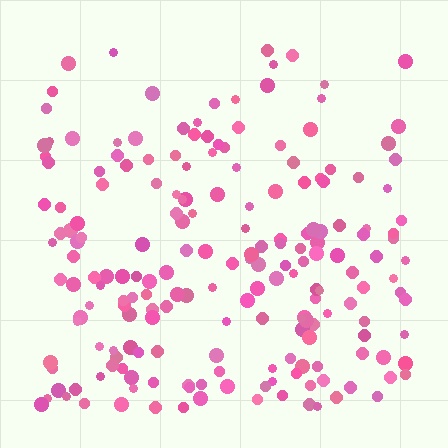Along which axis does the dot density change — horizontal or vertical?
Vertical.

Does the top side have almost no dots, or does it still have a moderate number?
Still a moderate number, just noticeably fewer than the bottom.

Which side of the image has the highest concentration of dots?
The bottom.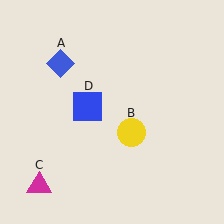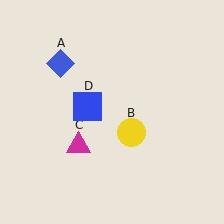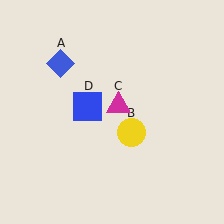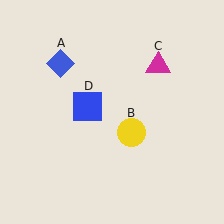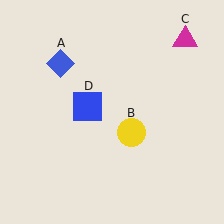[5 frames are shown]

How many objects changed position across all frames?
1 object changed position: magenta triangle (object C).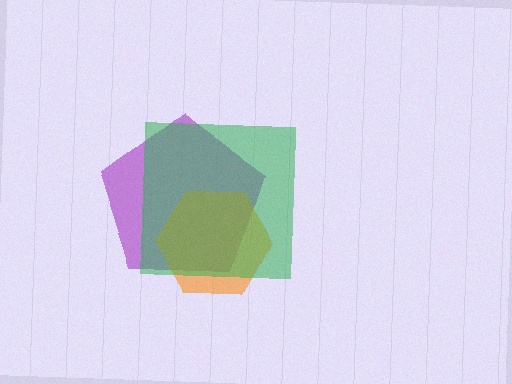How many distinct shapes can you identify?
There are 3 distinct shapes: a purple pentagon, an orange hexagon, a green square.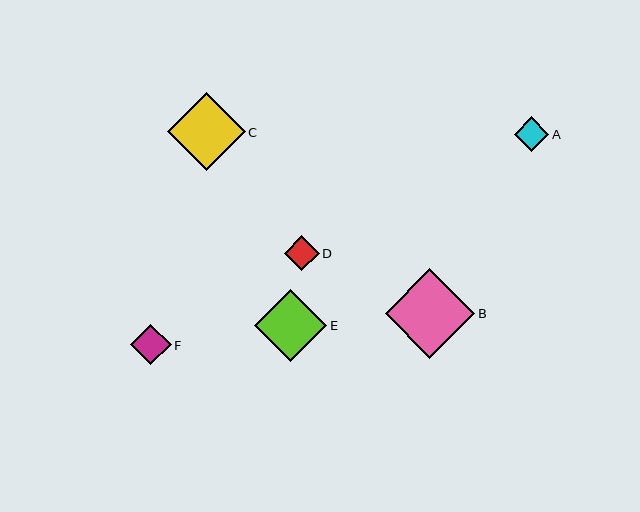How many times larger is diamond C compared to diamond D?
Diamond C is approximately 2.3 times the size of diamond D.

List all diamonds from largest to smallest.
From largest to smallest: B, C, E, F, A, D.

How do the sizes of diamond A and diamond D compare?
Diamond A and diamond D are approximately the same size.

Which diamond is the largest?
Diamond B is the largest with a size of approximately 89 pixels.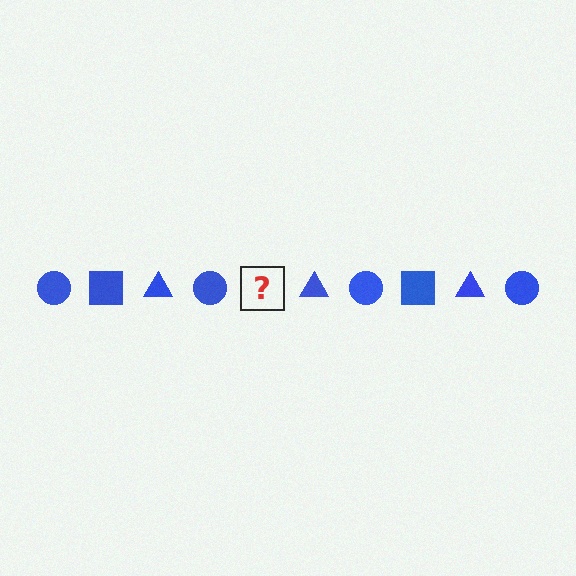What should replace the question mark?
The question mark should be replaced with a blue square.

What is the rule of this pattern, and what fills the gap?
The rule is that the pattern cycles through circle, square, triangle shapes in blue. The gap should be filled with a blue square.